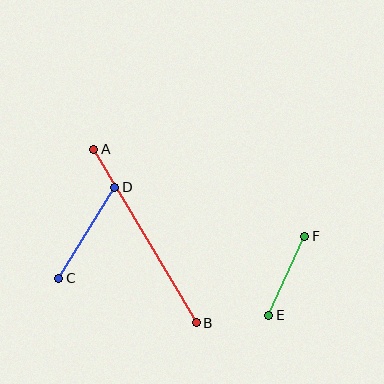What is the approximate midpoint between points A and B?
The midpoint is at approximately (145, 236) pixels.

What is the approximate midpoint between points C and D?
The midpoint is at approximately (87, 233) pixels.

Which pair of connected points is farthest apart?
Points A and B are farthest apart.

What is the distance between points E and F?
The distance is approximately 86 pixels.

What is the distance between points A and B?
The distance is approximately 201 pixels.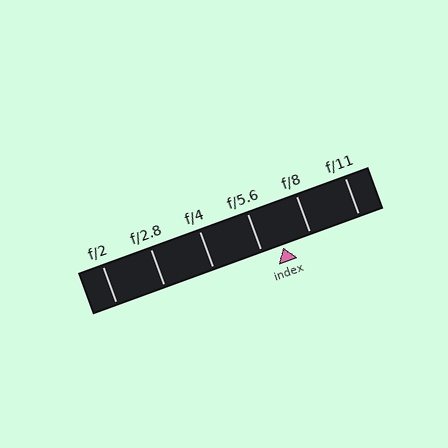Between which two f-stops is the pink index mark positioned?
The index mark is between f/5.6 and f/8.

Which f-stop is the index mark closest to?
The index mark is closest to f/5.6.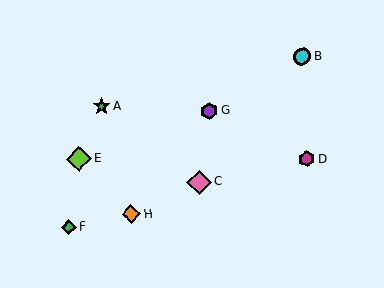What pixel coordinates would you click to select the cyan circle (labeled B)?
Click at (302, 57) to select the cyan circle B.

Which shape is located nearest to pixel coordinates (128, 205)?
The orange diamond (labeled H) at (131, 214) is nearest to that location.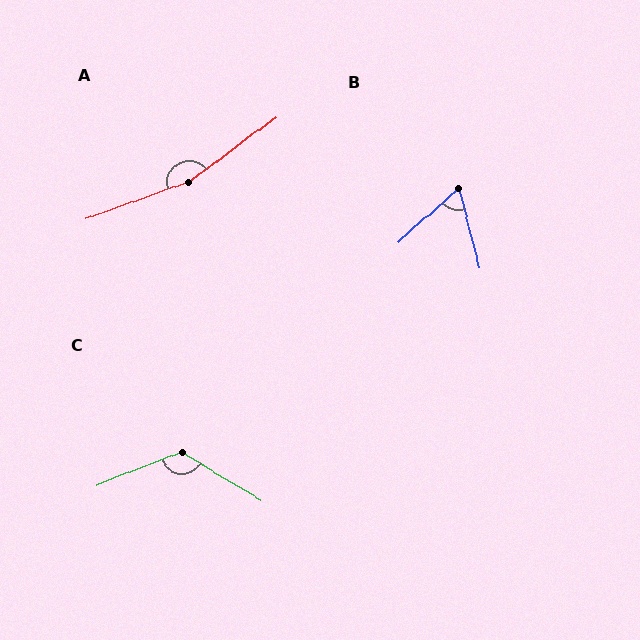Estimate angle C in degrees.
Approximately 127 degrees.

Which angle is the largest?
A, at approximately 164 degrees.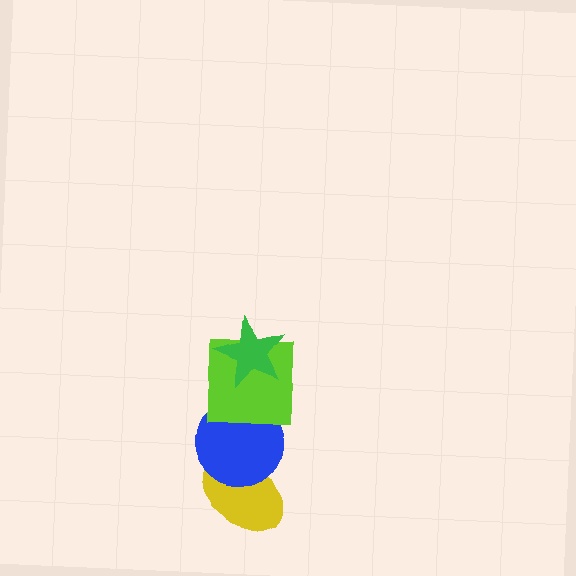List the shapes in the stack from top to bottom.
From top to bottom: the green star, the lime square, the blue circle, the yellow ellipse.